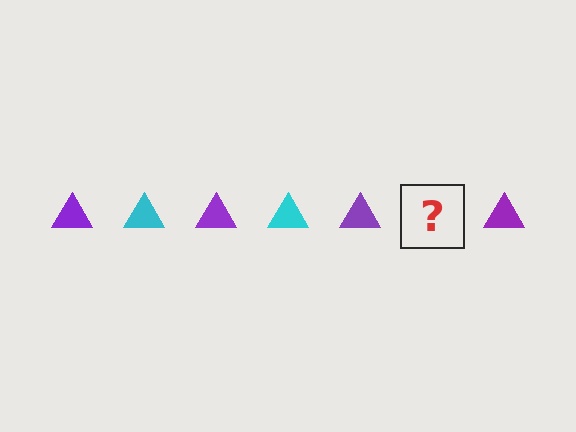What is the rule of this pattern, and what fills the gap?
The rule is that the pattern cycles through purple, cyan triangles. The gap should be filled with a cyan triangle.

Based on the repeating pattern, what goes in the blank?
The blank should be a cyan triangle.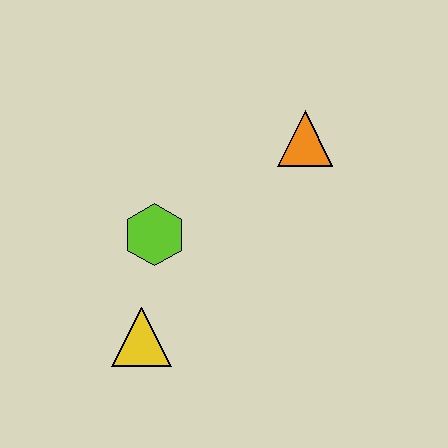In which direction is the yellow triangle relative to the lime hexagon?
The yellow triangle is below the lime hexagon.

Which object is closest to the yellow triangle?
The lime hexagon is closest to the yellow triangle.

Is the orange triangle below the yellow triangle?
No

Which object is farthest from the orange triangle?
The yellow triangle is farthest from the orange triangle.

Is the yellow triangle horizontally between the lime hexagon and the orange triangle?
No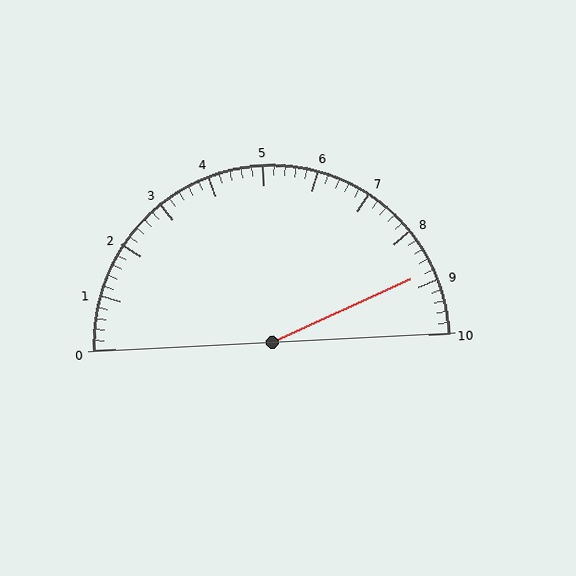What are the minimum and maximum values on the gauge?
The gauge ranges from 0 to 10.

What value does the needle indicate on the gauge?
The needle indicates approximately 8.8.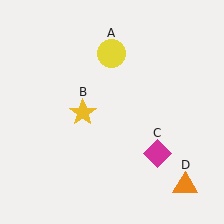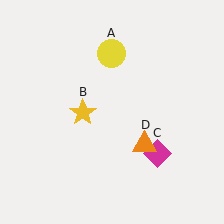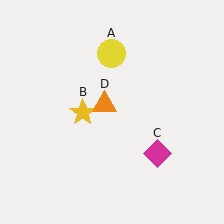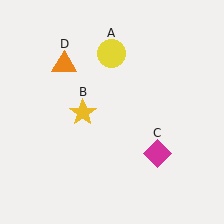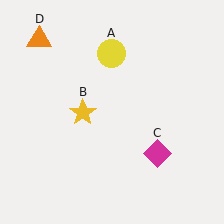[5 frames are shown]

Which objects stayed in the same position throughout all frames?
Yellow circle (object A) and yellow star (object B) and magenta diamond (object C) remained stationary.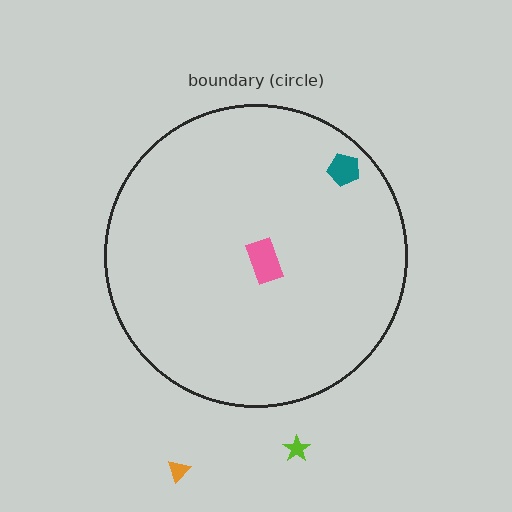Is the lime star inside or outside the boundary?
Outside.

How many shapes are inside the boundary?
2 inside, 2 outside.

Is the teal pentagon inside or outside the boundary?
Inside.